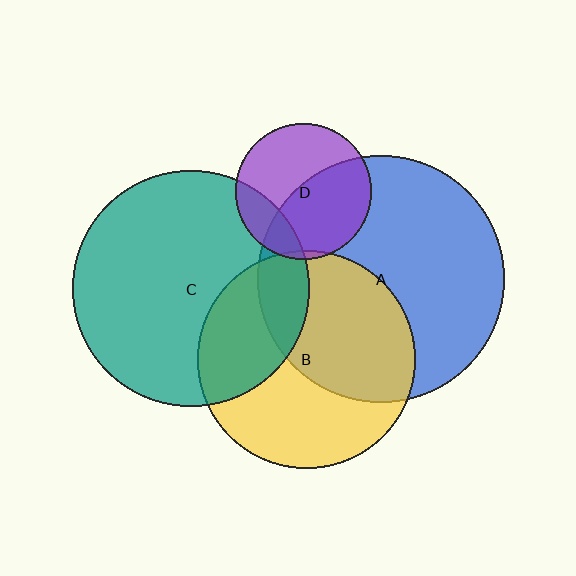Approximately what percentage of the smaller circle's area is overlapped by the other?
Approximately 30%.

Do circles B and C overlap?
Yes.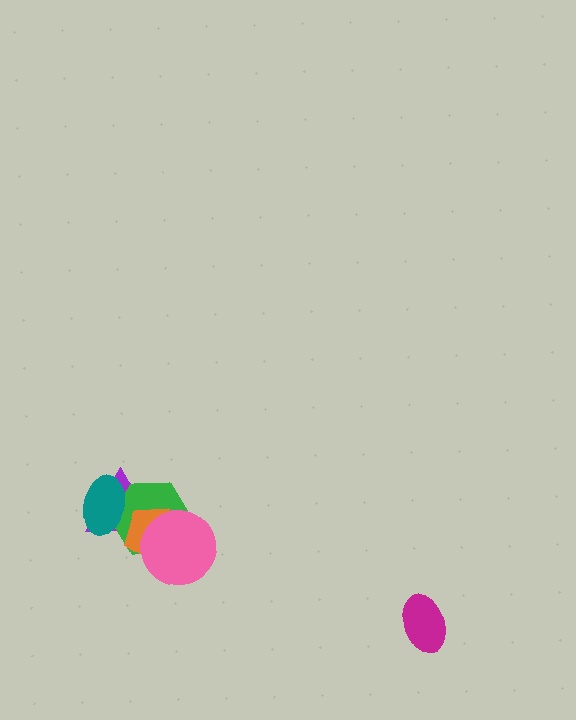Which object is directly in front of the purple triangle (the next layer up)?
The green hexagon is directly in front of the purple triangle.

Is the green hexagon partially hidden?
Yes, it is partially covered by another shape.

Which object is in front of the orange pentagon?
The pink circle is in front of the orange pentagon.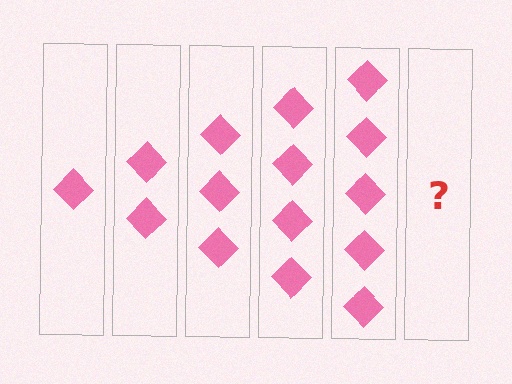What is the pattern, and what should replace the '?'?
The pattern is that each step adds one more diamond. The '?' should be 6 diamonds.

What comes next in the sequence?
The next element should be 6 diamonds.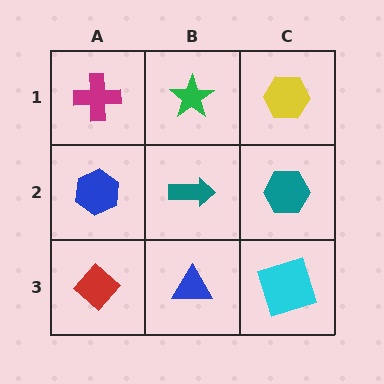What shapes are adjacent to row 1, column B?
A teal arrow (row 2, column B), a magenta cross (row 1, column A), a yellow hexagon (row 1, column C).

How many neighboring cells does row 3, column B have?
3.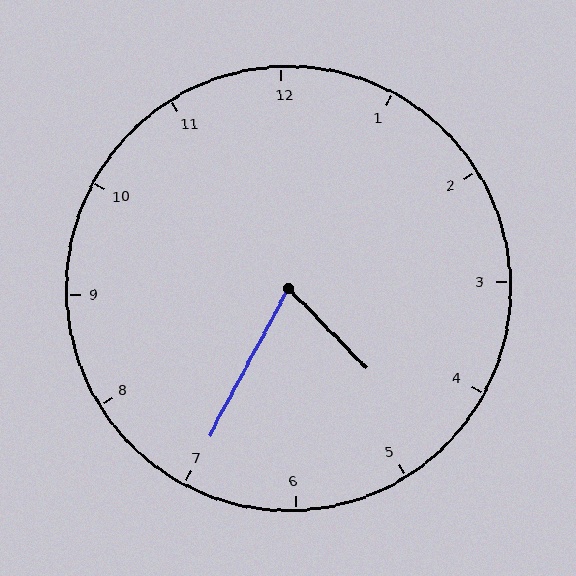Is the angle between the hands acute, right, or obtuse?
It is acute.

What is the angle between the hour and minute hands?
Approximately 72 degrees.